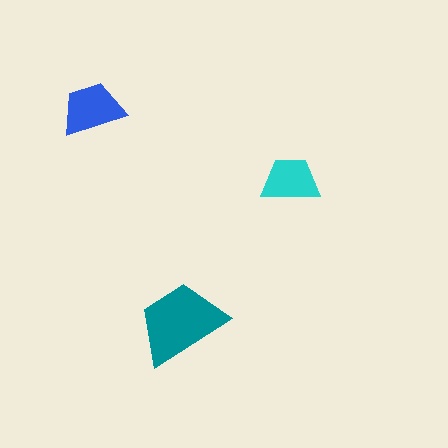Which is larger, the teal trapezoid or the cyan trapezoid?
The teal one.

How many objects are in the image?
There are 3 objects in the image.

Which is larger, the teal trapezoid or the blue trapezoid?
The teal one.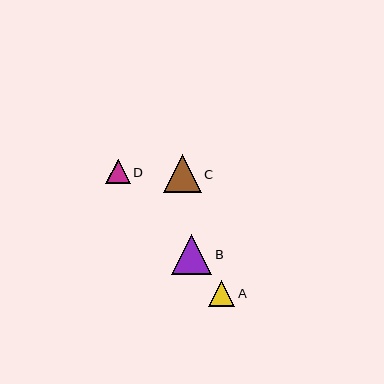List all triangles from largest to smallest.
From largest to smallest: B, C, A, D.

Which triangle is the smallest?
Triangle D is the smallest with a size of approximately 24 pixels.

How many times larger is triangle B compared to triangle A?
Triangle B is approximately 1.5 times the size of triangle A.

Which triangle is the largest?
Triangle B is the largest with a size of approximately 40 pixels.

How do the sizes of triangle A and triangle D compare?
Triangle A and triangle D are approximately the same size.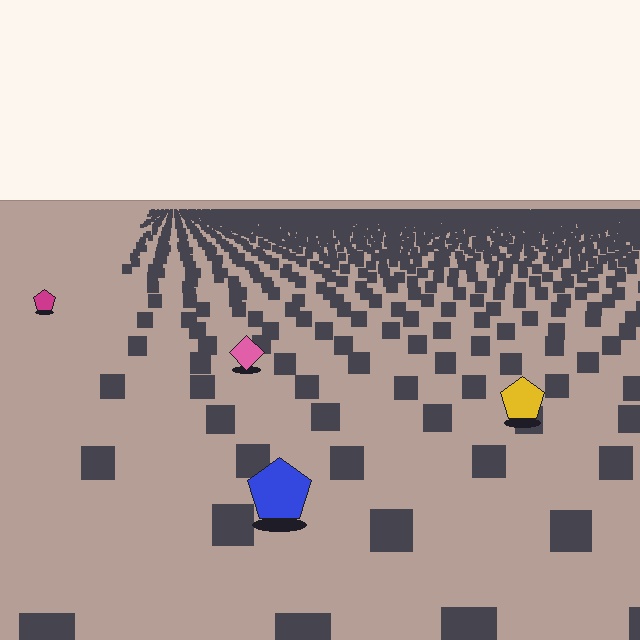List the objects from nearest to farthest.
From nearest to farthest: the blue pentagon, the yellow pentagon, the pink diamond, the magenta pentagon.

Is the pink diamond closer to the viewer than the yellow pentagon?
No. The yellow pentagon is closer — you can tell from the texture gradient: the ground texture is coarser near it.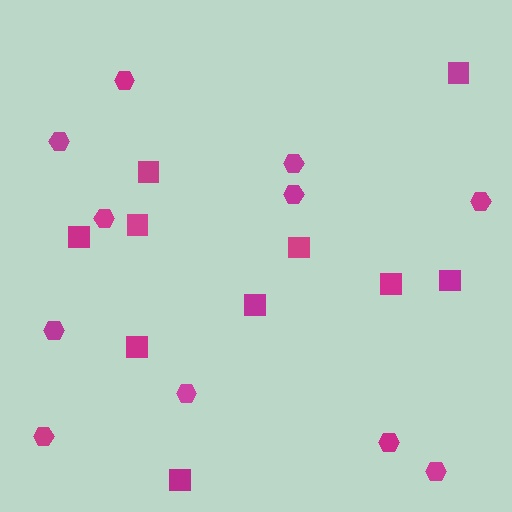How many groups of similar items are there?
There are 2 groups: one group of hexagons (11) and one group of squares (10).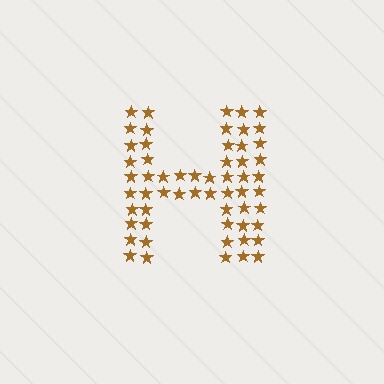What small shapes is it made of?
It is made of small stars.